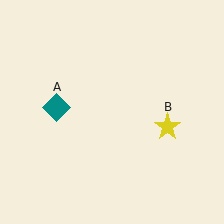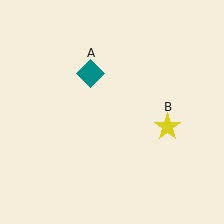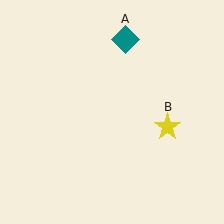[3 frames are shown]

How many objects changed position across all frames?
1 object changed position: teal diamond (object A).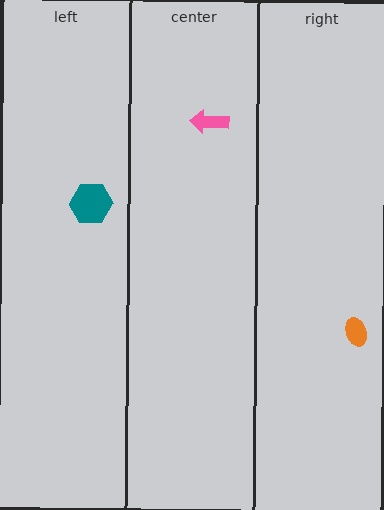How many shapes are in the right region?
1.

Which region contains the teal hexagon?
The left region.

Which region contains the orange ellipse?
The right region.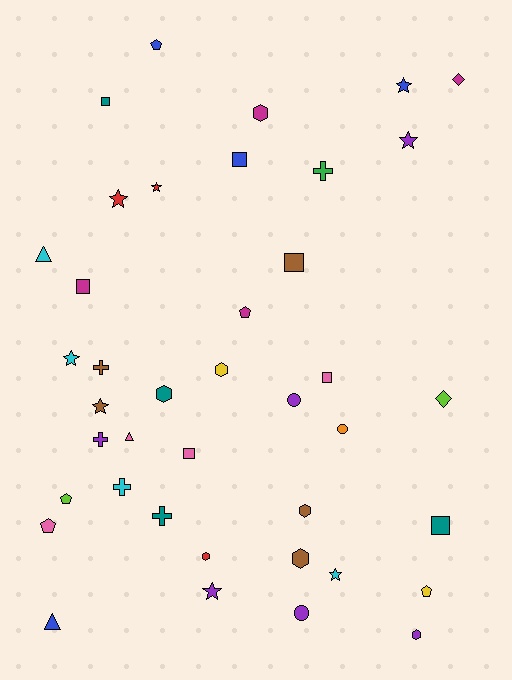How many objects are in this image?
There are 40 objects.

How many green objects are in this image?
There is 1 green object.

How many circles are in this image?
There are 3 circles.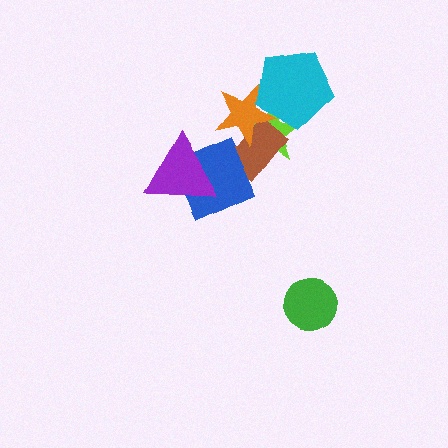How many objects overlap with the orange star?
3 objects overlap with the orange star.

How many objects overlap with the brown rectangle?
3 objects overlap with the brown rectangle.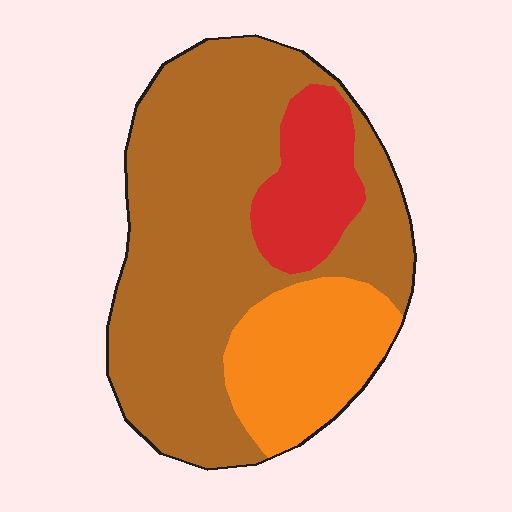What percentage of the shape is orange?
Orange takes up about one fifth (1/5) of the shape.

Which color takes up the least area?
Red, at roughly 15%.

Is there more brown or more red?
Brown.